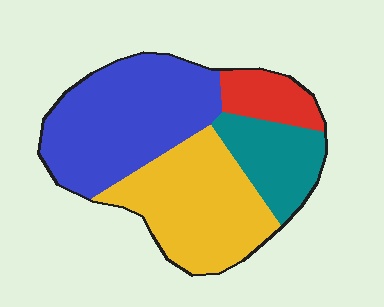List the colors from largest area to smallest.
From largest to smallest: blue, yellow, teal, red.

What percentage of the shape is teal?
Teal covers 17% of the shape.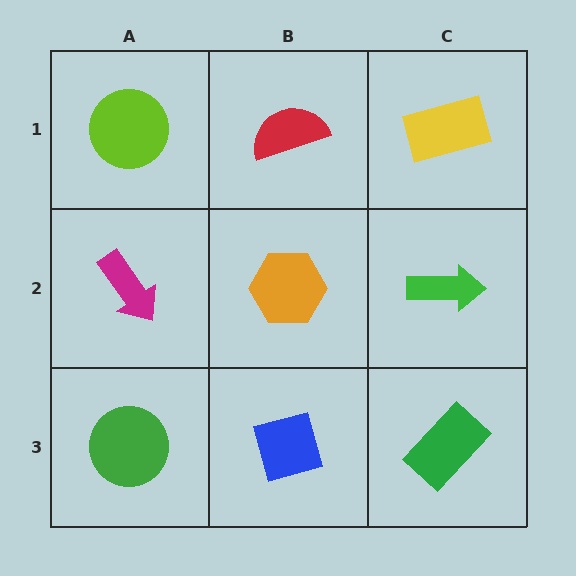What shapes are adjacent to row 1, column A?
A magenta arrow (row 2, column A), a red semicircle (row 1, column B).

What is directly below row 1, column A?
A magenta arrow.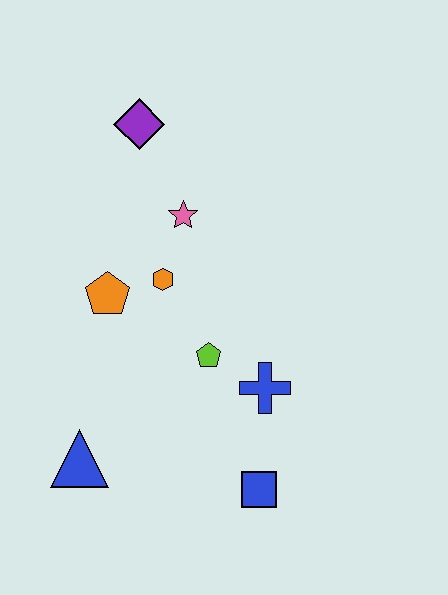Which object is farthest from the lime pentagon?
The purple diamond is farthest from the lime pentagon.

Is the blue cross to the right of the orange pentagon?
Yes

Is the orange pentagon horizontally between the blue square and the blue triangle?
Yes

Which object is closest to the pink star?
The orange hexagon is closest to the pink star.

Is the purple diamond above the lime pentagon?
Yes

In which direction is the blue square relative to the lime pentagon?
The blue square is below the lime pentagon.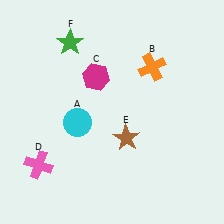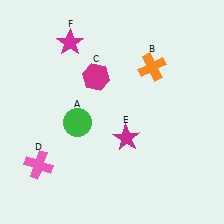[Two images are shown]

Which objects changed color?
A changed from cyan to green. E changed from brown to magenta. F changed from green to magenta.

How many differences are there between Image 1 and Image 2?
There are 3 differences between the two images.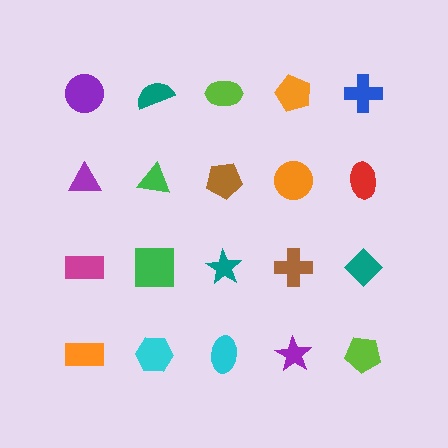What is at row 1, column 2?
A teal semicircle.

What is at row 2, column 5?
A red ellipse.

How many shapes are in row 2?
5 shapes.